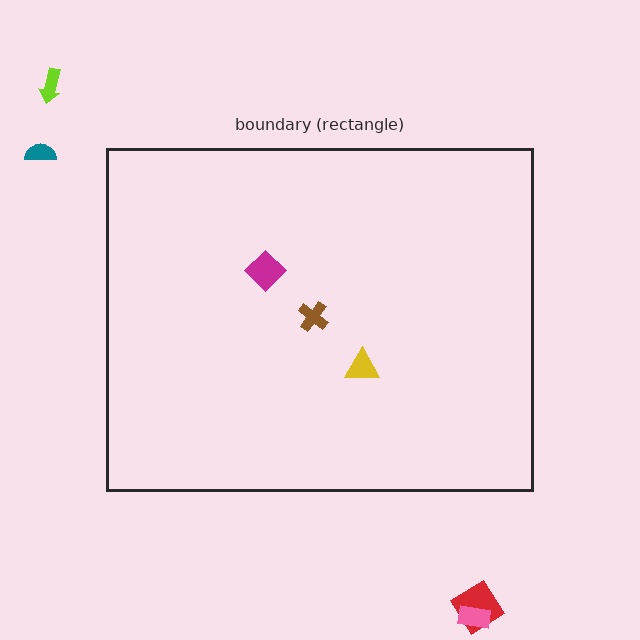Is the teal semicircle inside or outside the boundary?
Outside.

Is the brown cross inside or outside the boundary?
Inside.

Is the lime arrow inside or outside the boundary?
Outside.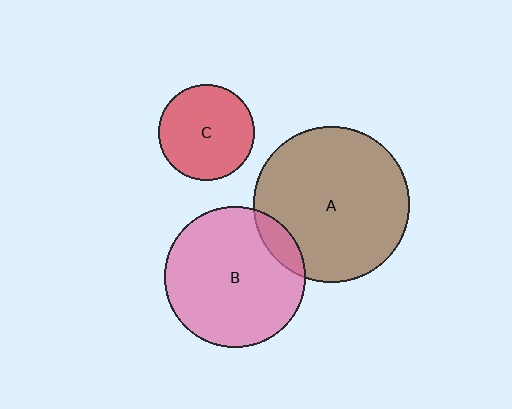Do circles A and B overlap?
Yes.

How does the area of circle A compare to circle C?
Approximately 2.7 times.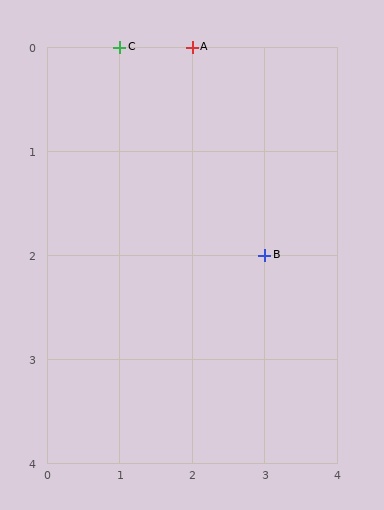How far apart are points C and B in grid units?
Points C and B are 2 columns and 2 rows apart (about 2.8 grid units diagonally).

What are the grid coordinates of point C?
Point C is at grid coordinates (1, 0).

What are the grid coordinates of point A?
Point A is at grid coordinates (2, 0).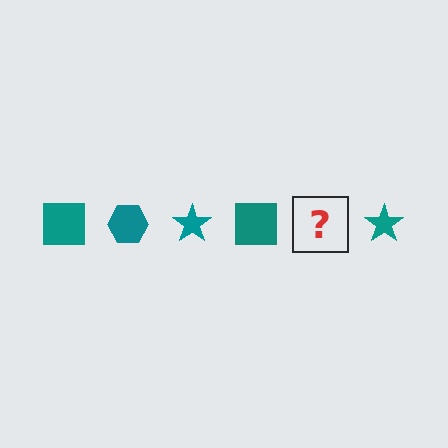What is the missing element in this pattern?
The missing element is a teal hexagon.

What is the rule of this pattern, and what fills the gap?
The rule is that the pattern cycles through square, hexagon, star shapes in teal. The gap should be filled with a teal hexagon.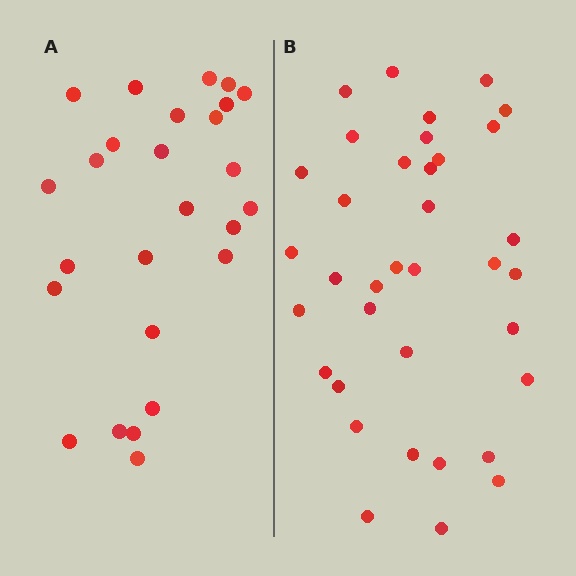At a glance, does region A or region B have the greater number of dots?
Region B (the right region) has more dots.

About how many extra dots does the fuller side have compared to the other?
Region B has roughly 10 or so more dots than region A.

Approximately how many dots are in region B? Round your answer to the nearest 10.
About 40 dots. (The exact count is 36, which rounds to 40.)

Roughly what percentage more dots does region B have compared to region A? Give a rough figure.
About 40% more.